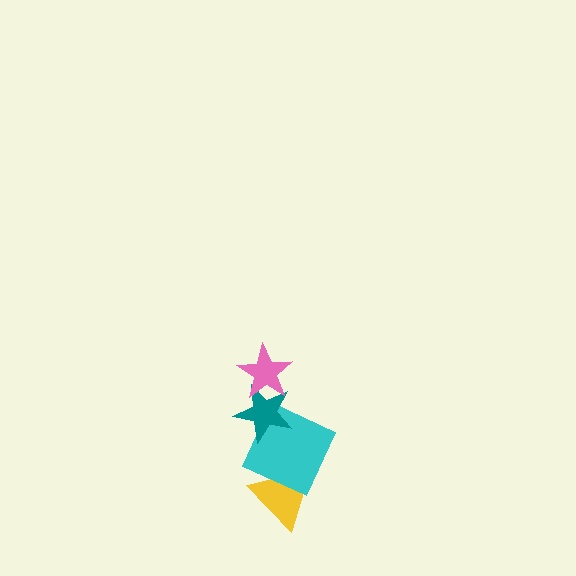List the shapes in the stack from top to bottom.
From top to bottom: the pink star, the teal star, the cyan square, the yellow triangle.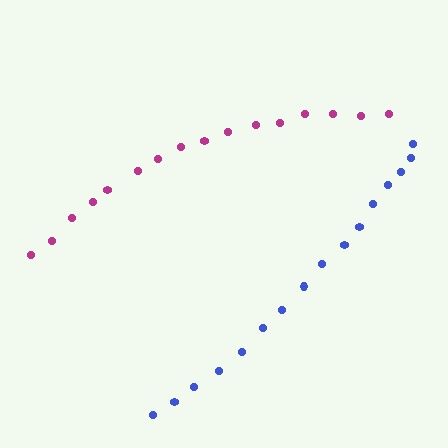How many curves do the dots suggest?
There are 2 distinct paths.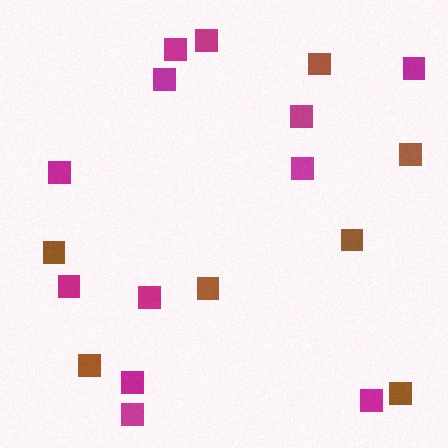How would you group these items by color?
There are 2 groups: one group of brown squares (7) and one group of magenta squares (12).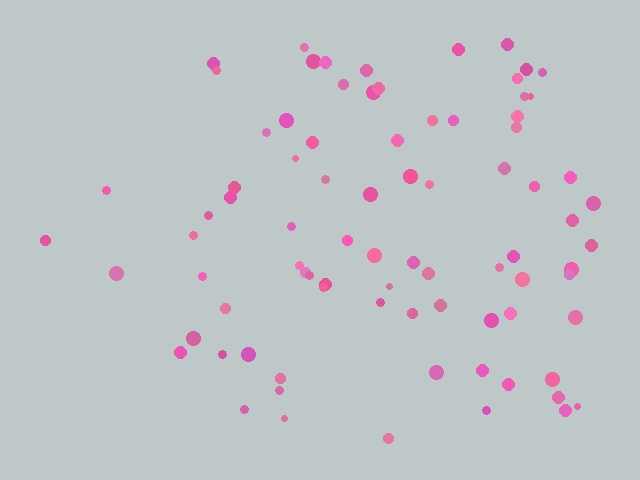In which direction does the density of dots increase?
From left to right, with the right side densest.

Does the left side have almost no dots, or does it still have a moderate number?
Still a moderate number, just noticeably fewer than the right.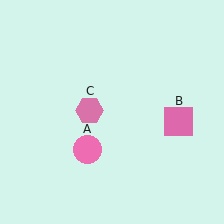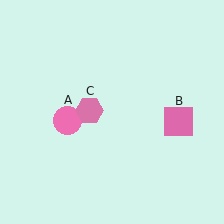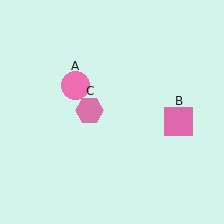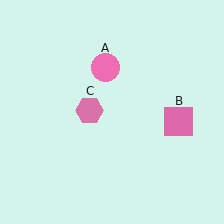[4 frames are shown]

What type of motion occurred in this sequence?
The pink circle (object A) rotated clockwise around the center of the scene.